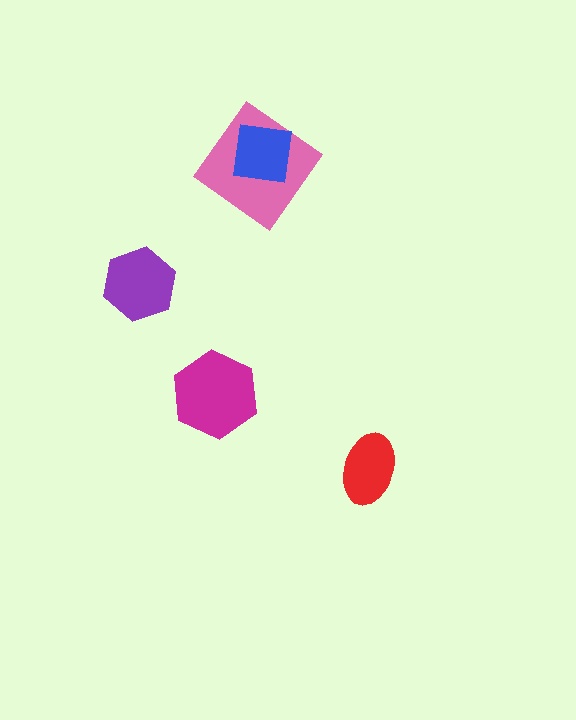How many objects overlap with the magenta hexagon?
0 objects overlap with the magenta hexagon.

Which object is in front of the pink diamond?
The blue square is in front of the pink diamond.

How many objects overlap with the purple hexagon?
0 objects overlap with the purple hexagon.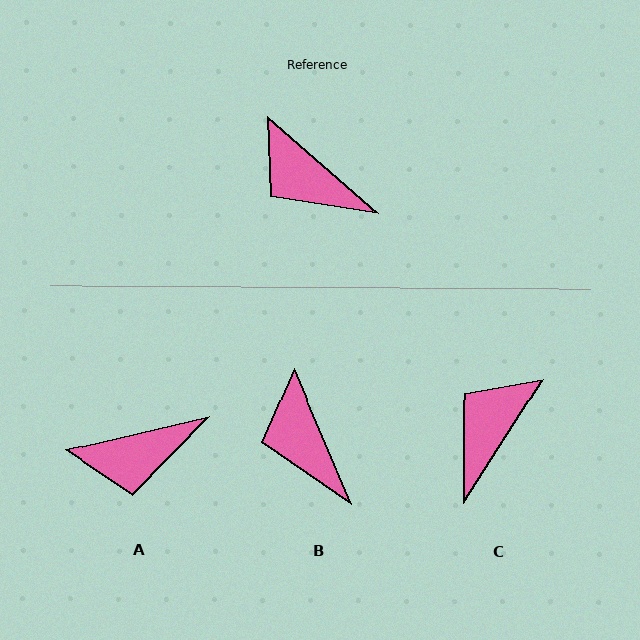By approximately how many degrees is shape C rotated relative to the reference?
Approximately 82 degrees clockwise.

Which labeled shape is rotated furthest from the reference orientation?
C, about 82 degrees away.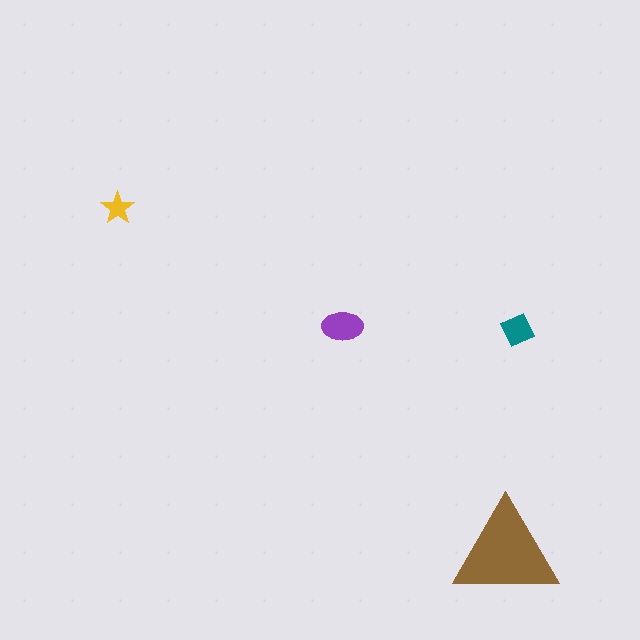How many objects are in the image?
There are 4 objects in the image.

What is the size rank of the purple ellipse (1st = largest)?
2nd.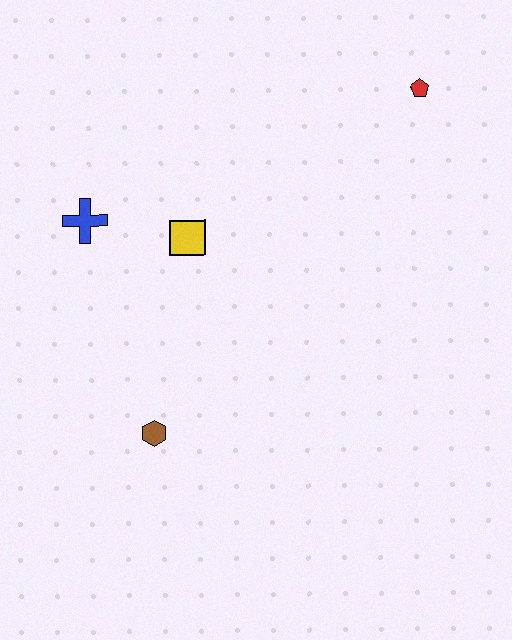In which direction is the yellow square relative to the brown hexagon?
The yellow square is above the brown hexagon.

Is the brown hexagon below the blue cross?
Yes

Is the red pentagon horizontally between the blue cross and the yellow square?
No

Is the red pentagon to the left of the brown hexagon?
No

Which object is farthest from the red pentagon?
The brown hexagon is farthest from the red pentagon.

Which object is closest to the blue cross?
The yellow square is closest to the blue cross.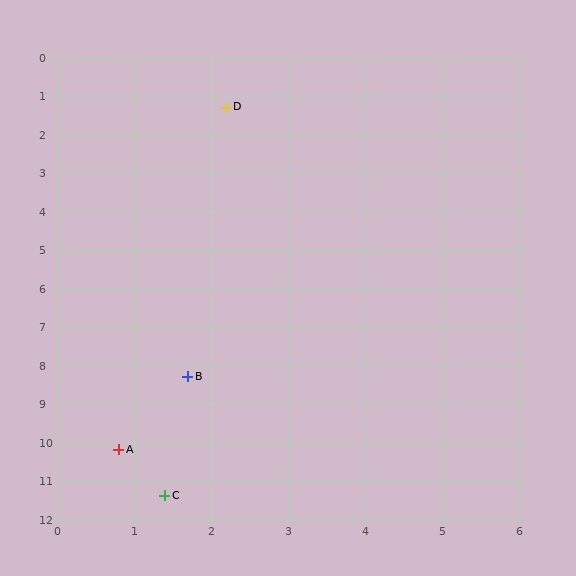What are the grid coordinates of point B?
Point B is at approximately (1.7, 8.3).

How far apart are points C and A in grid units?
Points C and A are about 1.3 grid units apart.